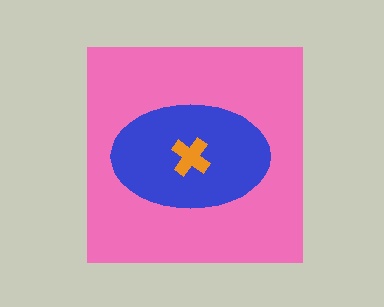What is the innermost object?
The orange cross.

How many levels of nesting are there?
3.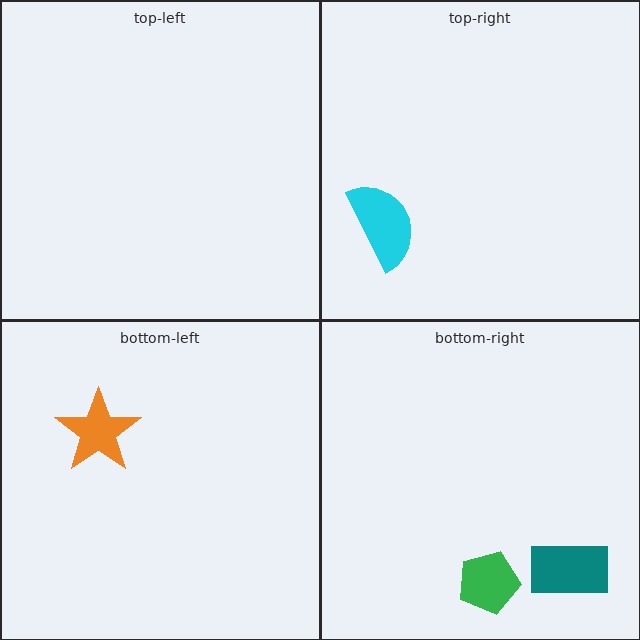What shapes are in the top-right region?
The cyan semicircle.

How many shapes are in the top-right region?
1.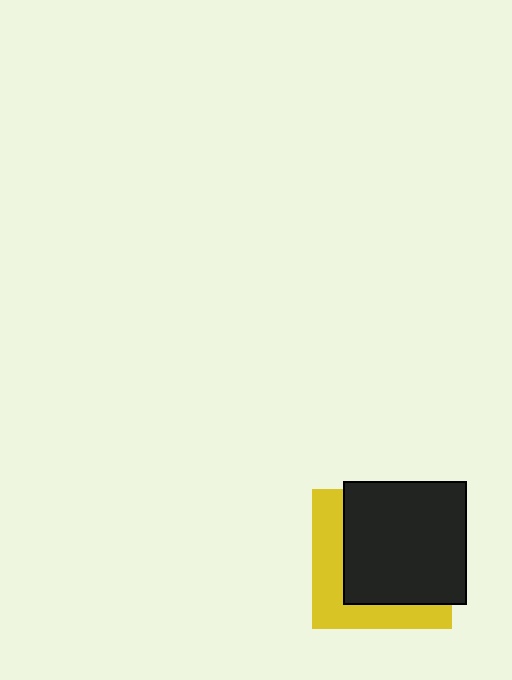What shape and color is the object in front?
The object in front is a black square.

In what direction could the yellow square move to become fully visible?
The yellow square could move toward the lower-left. That would shift it out from behind the black square entirely.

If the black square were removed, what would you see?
You would see the complete yellow square.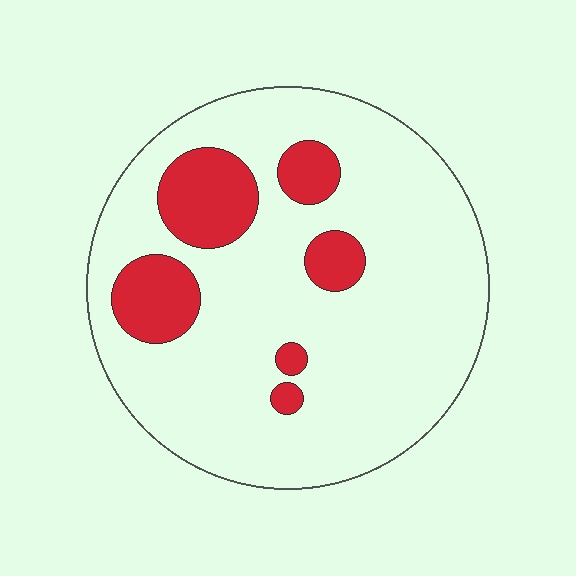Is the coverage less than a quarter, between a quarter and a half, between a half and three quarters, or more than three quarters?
Less than a quarter.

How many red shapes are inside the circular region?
6.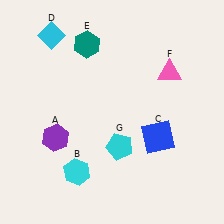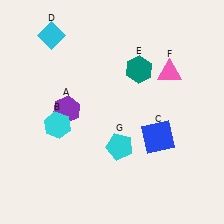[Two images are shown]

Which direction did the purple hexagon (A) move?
The purple hexagon (A) moved up.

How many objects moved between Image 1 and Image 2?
3 objects moved between the two images.